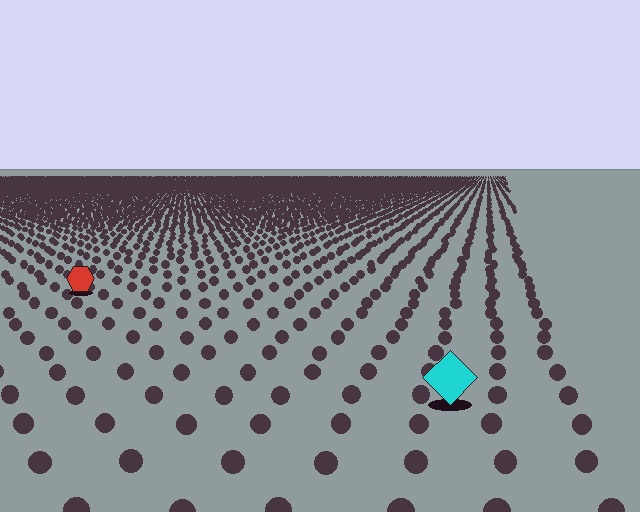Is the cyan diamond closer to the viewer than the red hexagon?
Yes. The cyan diamond is closer — you can tell from the texture gradient: the ground texture is coarser near it.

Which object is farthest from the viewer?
The red hexagon is farthest from the viewer. It appears smaller and the ground texture around it is denser.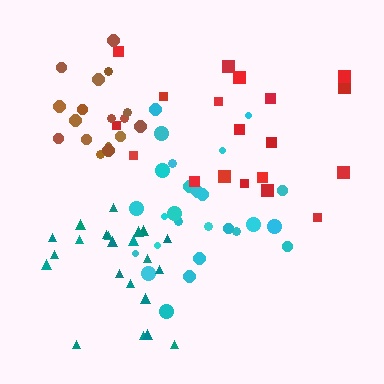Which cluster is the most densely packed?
Brown.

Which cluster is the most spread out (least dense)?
Red.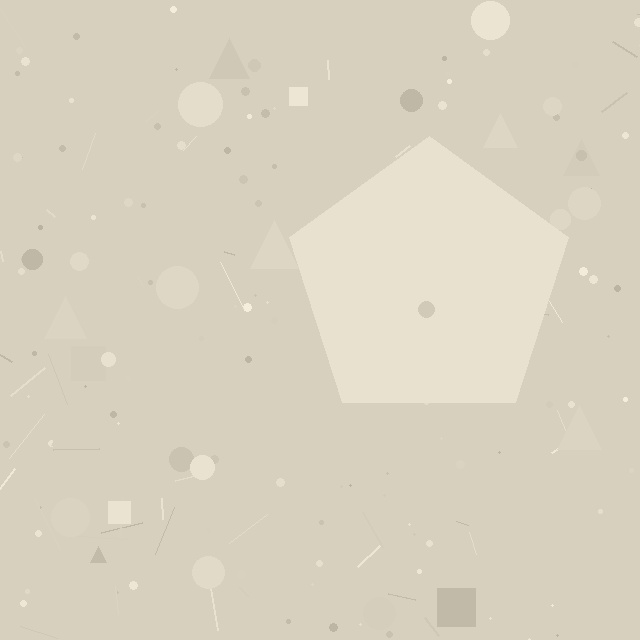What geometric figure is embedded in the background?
A pentagon is embedded in the background.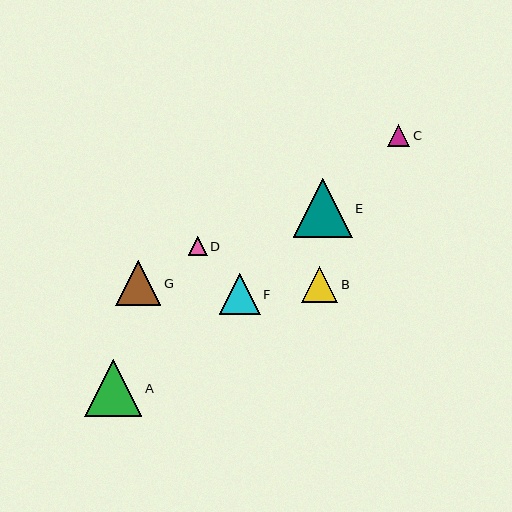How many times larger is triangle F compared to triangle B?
Triangle F is approximately 1.1 times the size of triangle B.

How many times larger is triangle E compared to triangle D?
Triangle E is approximately 3.2 times the size of triangle D.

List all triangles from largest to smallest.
From largest to smallest: E, A, G, F, B, C, D.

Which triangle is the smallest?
Triangle D is the smallest with a size of approximately 19 pixels.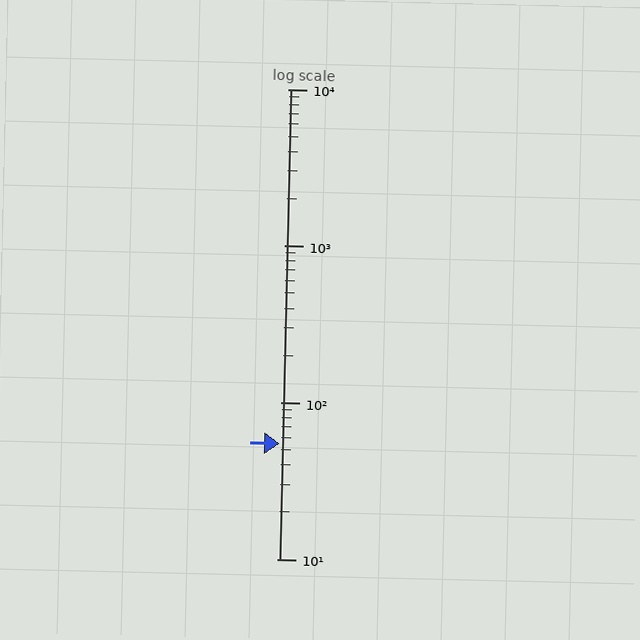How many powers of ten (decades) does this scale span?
The scale spans 3 decades, from 10 to 10000.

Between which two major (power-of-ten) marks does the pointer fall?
The pointer is between 10 and 100.